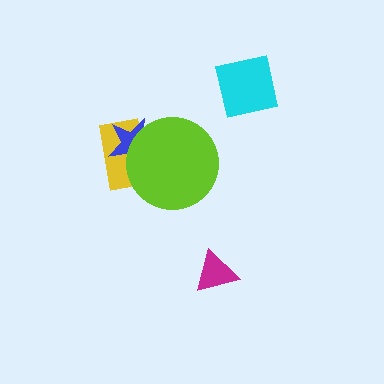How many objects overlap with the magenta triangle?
0 objects overlap with the magenta triangle.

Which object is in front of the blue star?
The lime circle is in front of the blue star.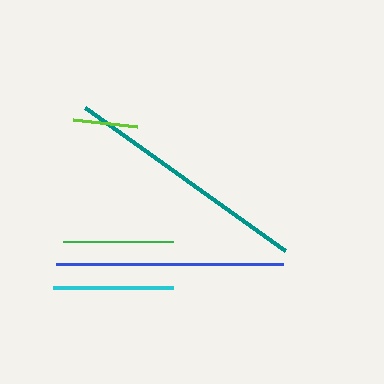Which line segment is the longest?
The teal line is the longest at approximately 246 pixels.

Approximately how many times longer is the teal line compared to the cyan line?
The teal line is approximately 2.0 times the length of the cyan line.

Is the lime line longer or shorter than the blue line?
The blue line is longer than the lime line.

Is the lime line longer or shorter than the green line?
The green line is longer than the lime line.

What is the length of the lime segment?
The lime segment is approximately 64 pixels long.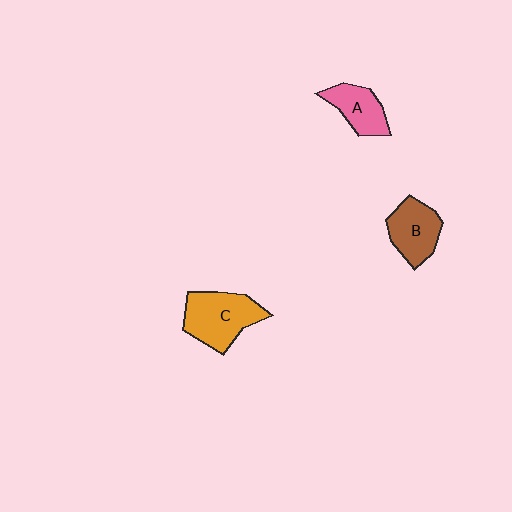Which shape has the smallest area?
Shape A (pink).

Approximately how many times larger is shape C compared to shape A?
Approximately 1.5 times.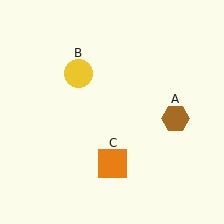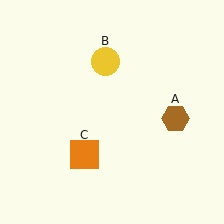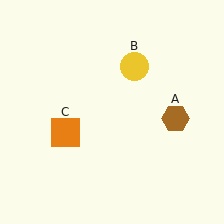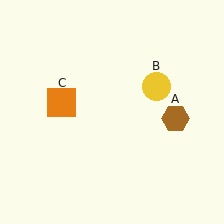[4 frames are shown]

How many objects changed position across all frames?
2 objects changed position: yellow circle (object B), orange square (object C).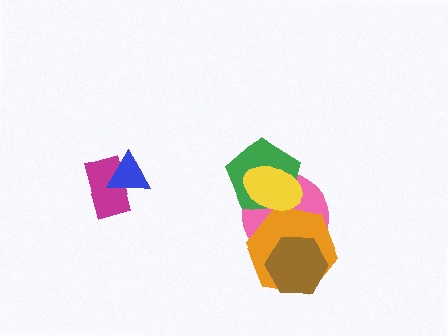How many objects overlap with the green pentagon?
2 objects overlap with the green pentagon.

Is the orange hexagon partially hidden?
Yes, it is partially covered by another shape.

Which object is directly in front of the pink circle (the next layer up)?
The orange hexagon is directly in front of the pink circle.